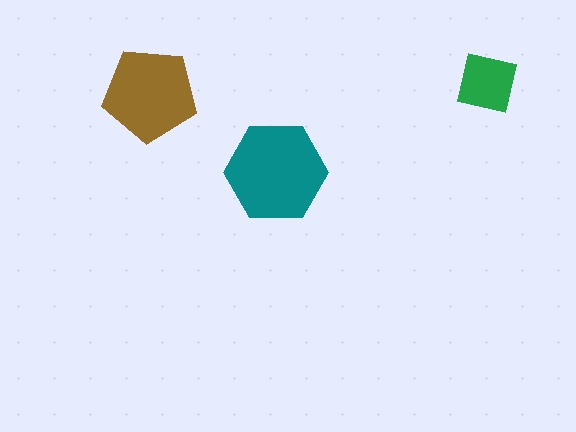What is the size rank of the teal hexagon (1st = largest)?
1st.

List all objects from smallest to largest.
The green square, the brown pentagon, the teal hexagon.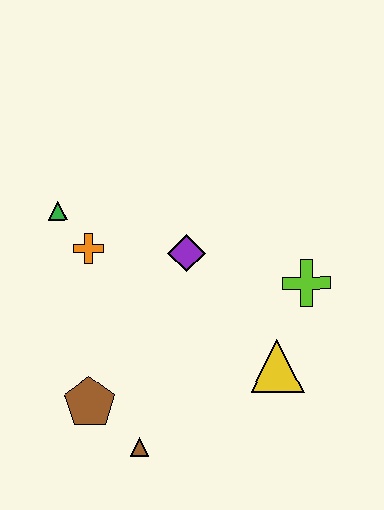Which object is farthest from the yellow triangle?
The green triangle is farthest from the yellow triangle.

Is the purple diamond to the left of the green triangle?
No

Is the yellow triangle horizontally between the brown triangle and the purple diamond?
No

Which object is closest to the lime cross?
The yellow triangle is closest to the lime cross.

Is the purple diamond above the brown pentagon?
Yes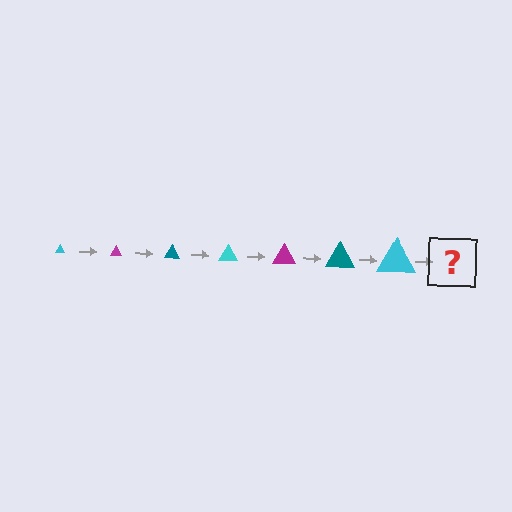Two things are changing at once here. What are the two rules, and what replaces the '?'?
The two rules are that the triangle grows larger each step and the color cycles through cyan, magenta, and teal. The '?' should be a magenta triangle, larger than the previous one.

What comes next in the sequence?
The next element should be a magenta triangle, larger than the previous one.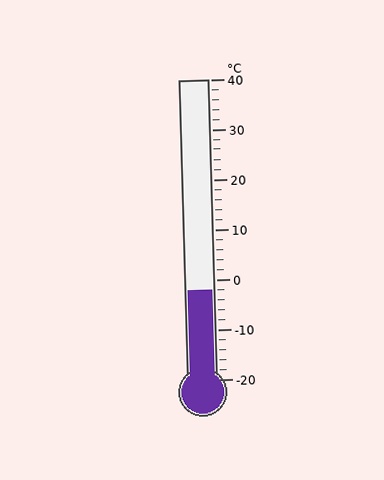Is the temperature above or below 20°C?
The temperature is below 20°C.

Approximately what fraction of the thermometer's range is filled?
The thermometer is filled to approximately 30% of its range.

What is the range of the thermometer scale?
The thermometer scale ranges from -20°C to 40°C.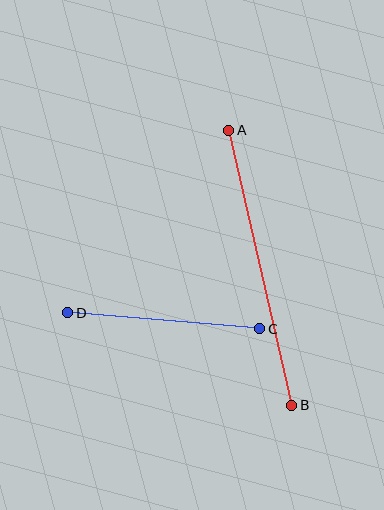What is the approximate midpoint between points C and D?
The midpoint is at approximately (164, 321) pixels.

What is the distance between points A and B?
The distance is approximately 282 pixels.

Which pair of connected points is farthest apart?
Points A and B are farthest apart.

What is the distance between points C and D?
The distance is approximately 193 pixels.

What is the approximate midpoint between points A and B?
The midpoint is at approximately (260, 268) pixels.